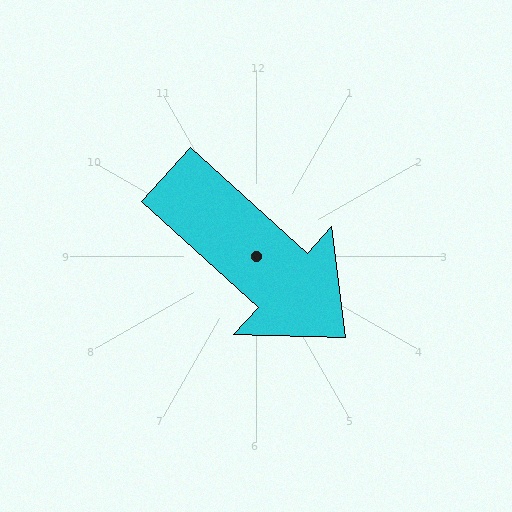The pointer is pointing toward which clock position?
Roughly 4 o'clock.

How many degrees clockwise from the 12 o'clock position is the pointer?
Approximately 132 degrees.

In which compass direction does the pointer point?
Southeast.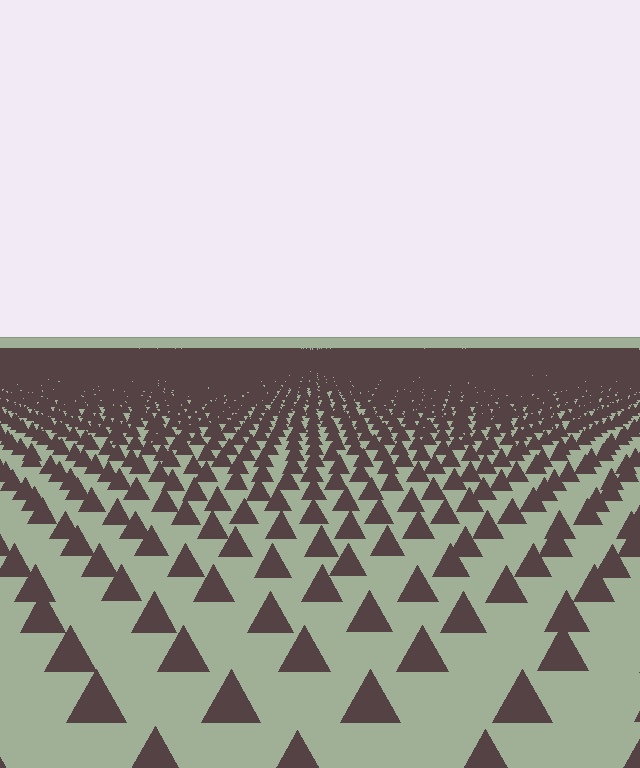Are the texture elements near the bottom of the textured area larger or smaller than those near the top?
Larger. Near the bottom, elements are closer to the viewer and appear at a bigger on-screen size.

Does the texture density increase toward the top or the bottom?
Density increases toward the top.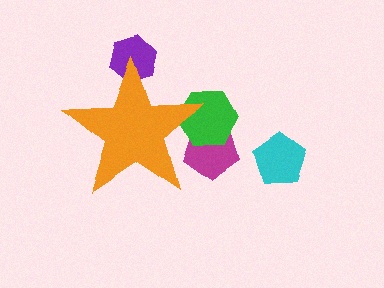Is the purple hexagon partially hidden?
Yes, the purple hexagon is partially hidden behind the orange star.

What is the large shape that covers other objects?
An orange star.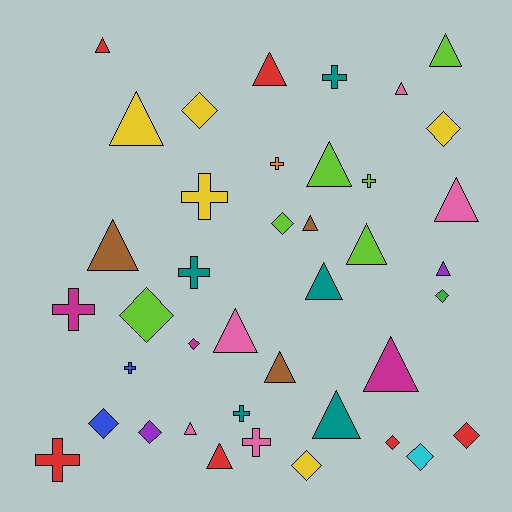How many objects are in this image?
There are 40 objects.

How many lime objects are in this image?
There are 6 lime objects.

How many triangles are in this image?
There are 18 triangles.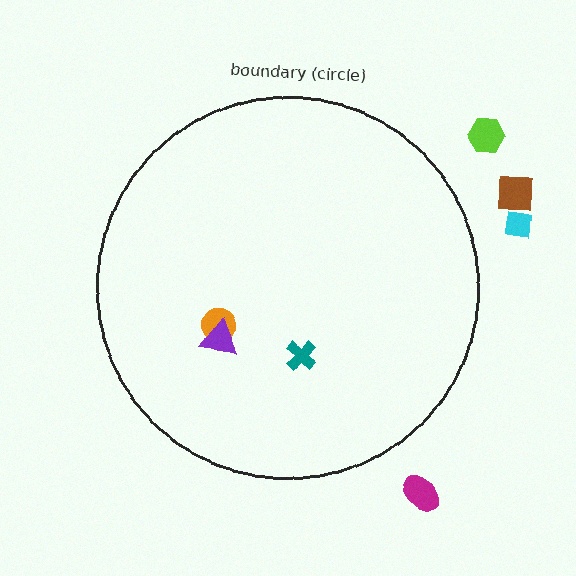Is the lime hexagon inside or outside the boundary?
Outside.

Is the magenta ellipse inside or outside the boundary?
Outside.